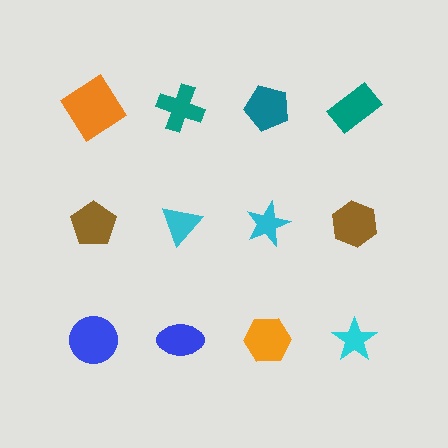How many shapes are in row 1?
4 shapes.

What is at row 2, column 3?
A cyan star.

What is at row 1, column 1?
An orange diamond.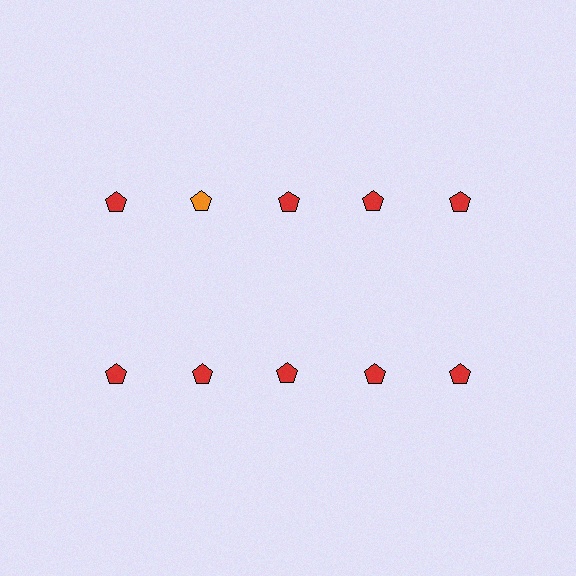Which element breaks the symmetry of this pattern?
The orange pentagon in the top row, second from left column breaks the symmetry. All other shapes are red pentagons.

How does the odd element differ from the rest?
It has a different color: orange instead of red.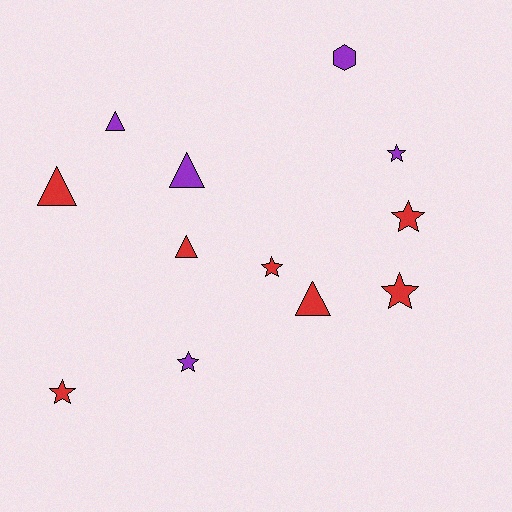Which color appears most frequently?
Red, with 7 objects.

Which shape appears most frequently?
Star, with 6 objects.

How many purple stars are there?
There are 2 purple stars.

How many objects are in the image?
There are 12 objects.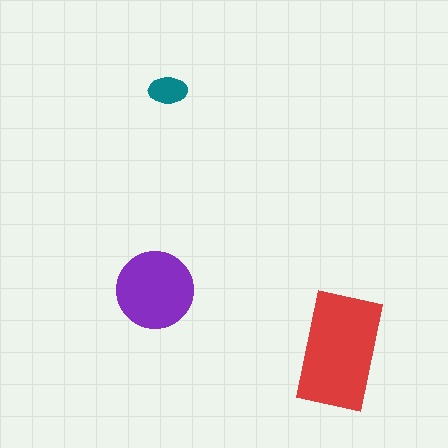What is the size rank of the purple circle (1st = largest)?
2nd.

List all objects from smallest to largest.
The teal ellipse, the purple circle, the red rectangle.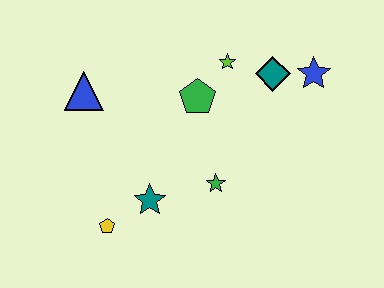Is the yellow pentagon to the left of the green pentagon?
Yes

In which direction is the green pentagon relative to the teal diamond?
The green pentagon is to the left of the teal diamond.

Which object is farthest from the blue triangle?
The blue star is farthest from the blue triangle.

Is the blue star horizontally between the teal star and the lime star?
No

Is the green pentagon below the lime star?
Yes